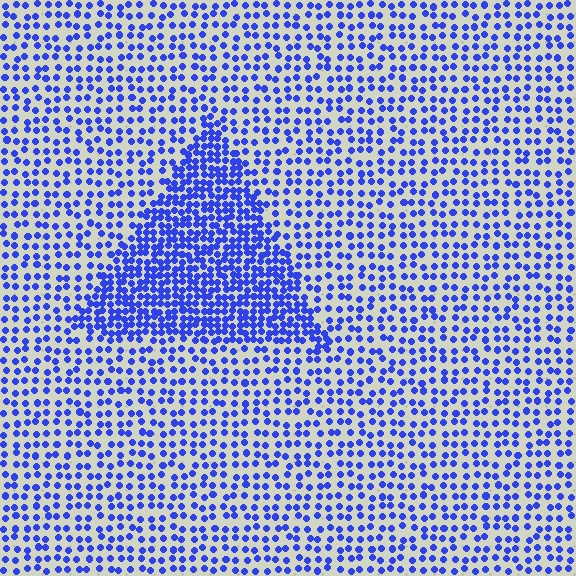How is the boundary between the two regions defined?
The boundary is defined by a change in element density (approximately 2.1x ratio). All elements are the same color, size, and shape.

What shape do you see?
I see a triangle.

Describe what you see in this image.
The image contains small blue elements arranged at two different densities. A triangle-shaped region is visible where the elements are more densely packed than the surrounding area.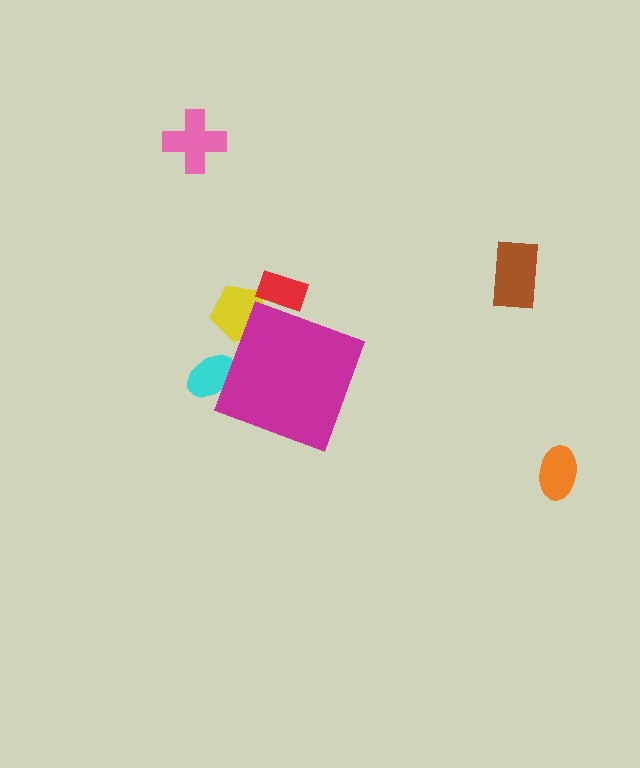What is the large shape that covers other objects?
A magenta diamond.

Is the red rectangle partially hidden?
Yes, the red rectangle is partially hidden behind the magenta diamond.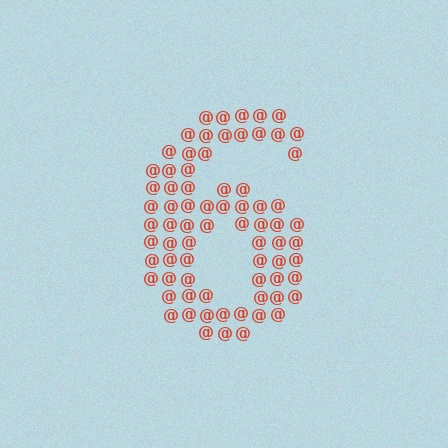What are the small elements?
The small elements are at signs.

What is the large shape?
The large shape is the digit 6.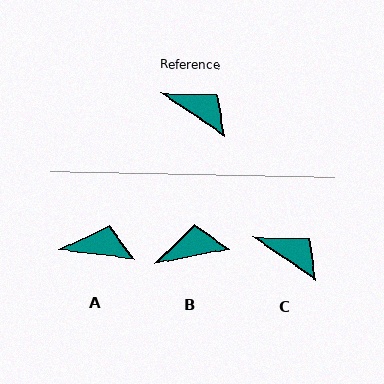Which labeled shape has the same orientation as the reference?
C.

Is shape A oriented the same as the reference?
No, it is off by about 27 degrees.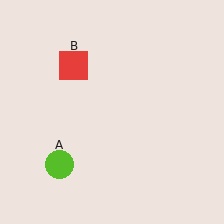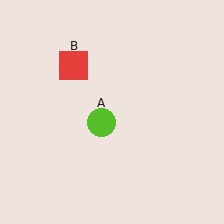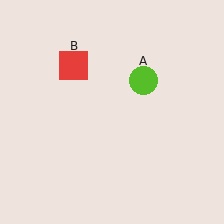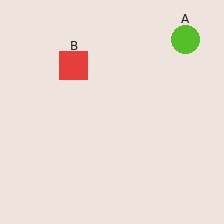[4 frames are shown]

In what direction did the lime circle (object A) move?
The lime circle (object A) moved up and to the right.